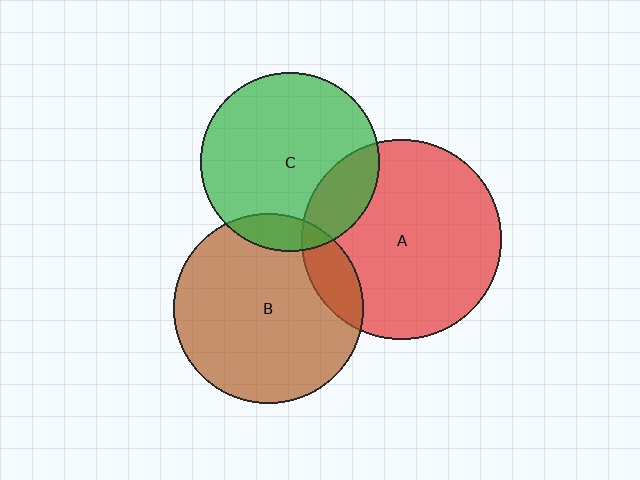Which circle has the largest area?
Circle A (red).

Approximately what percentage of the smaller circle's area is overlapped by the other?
Approximately 20%.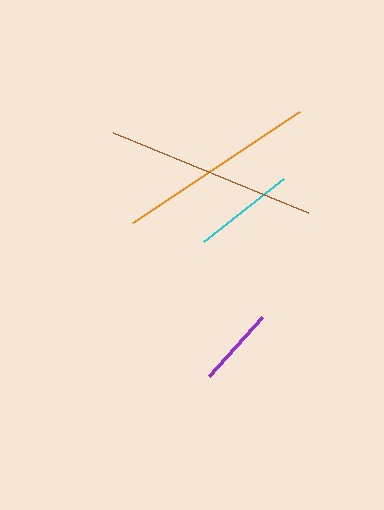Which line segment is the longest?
The brown line is the longest at approximately 211 pixels.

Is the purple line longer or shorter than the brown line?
The brown line is longer than the purple line.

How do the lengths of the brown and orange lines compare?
The brown and orange lines are approximately the same length.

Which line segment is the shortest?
The purple line is the shortest at approximately 80 pixels.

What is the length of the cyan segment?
The cyan segment is approximately 102 pixels long.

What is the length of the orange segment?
The orange segment is approximately 200 pixels long.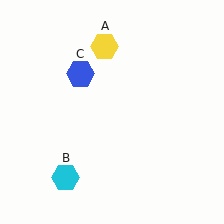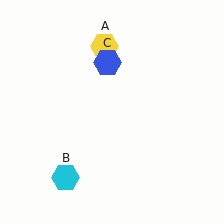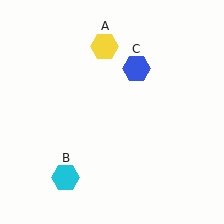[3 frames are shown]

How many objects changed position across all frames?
1 object changed position: blue hexagon (object C).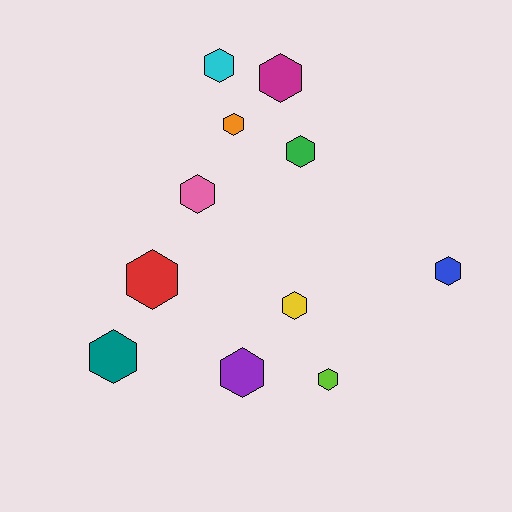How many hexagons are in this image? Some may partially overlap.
There are 11 hexagons.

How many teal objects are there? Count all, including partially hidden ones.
There is 1 teal object.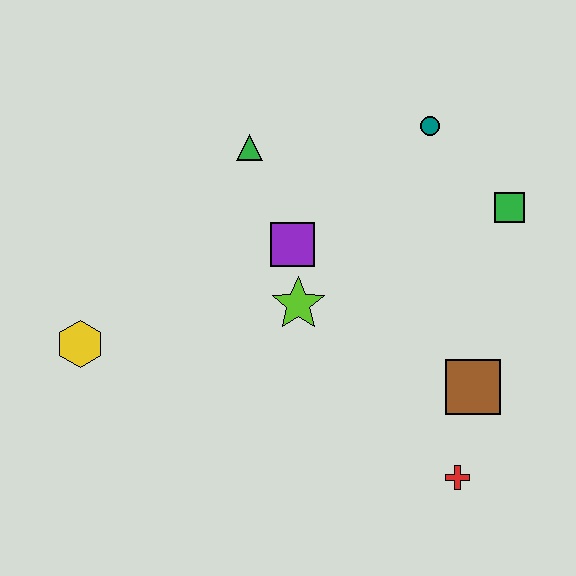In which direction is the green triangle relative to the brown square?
The green triangle is above the brown square.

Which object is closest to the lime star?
The purple square is closest to the lime star.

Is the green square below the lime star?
No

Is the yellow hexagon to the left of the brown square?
Yes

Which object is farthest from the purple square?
The red cross is farthest from the purple square.